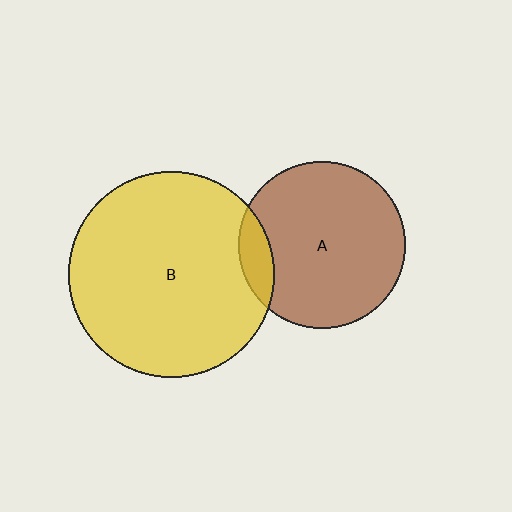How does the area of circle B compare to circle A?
Approximately 1.5 times.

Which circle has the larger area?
Circle B (yellow).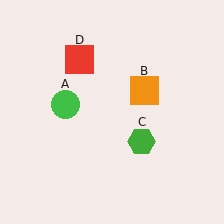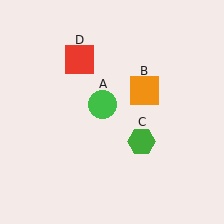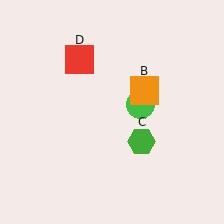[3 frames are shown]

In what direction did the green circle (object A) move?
The green circle (object A) moved right.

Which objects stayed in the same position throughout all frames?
Orange square (object B) and green hexagon (object C) and red square (object D) remained stationary.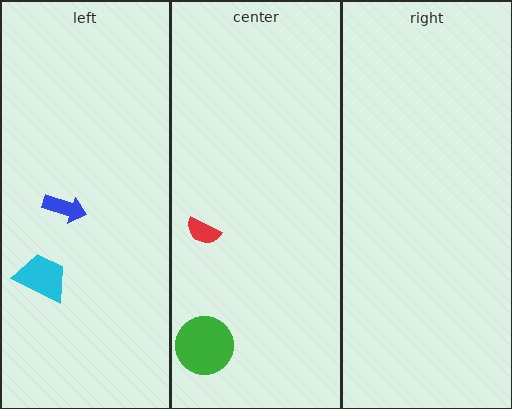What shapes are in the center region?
The red semicircle, the green circle.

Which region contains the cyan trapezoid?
The left region.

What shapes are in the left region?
The blue arrow, the cyan trapezoid.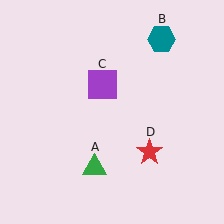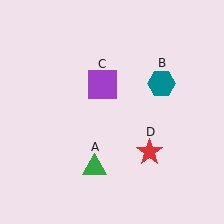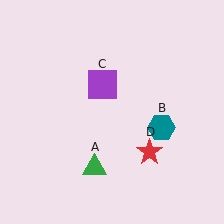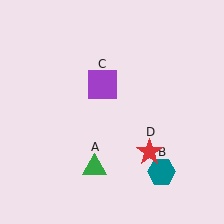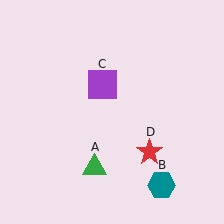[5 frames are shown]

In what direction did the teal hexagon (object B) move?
The teal hexagon (object B) moved down.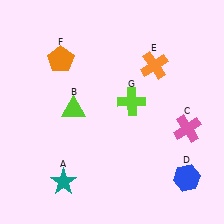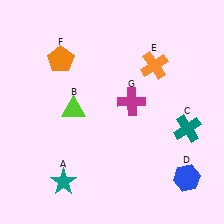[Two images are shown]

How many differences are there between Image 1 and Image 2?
There are 2 differences between the two images.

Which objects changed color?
C changed from pink to teal. G changed from lime to magenta.